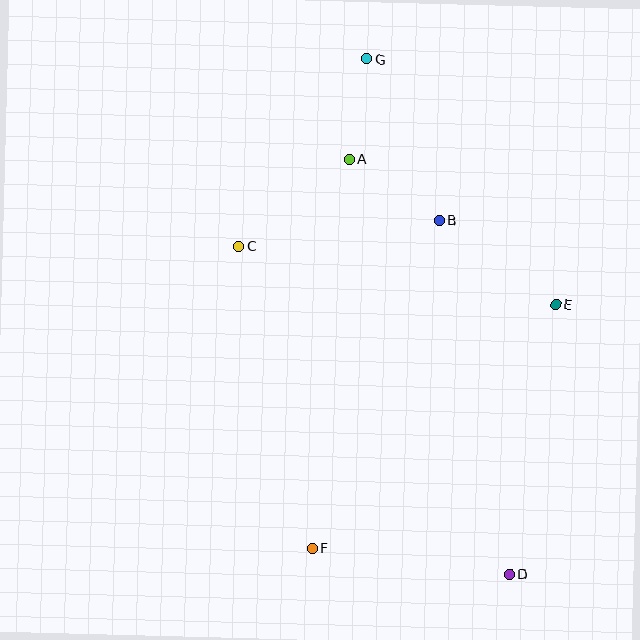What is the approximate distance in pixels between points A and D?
The distance between A and D is approximately 445 pixels.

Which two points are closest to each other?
Points A and G are closest to each other.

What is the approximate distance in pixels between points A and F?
The distance between A and F is approximately 391 pixels.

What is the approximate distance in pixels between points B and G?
The distance between B and G is approximately 177 pixels.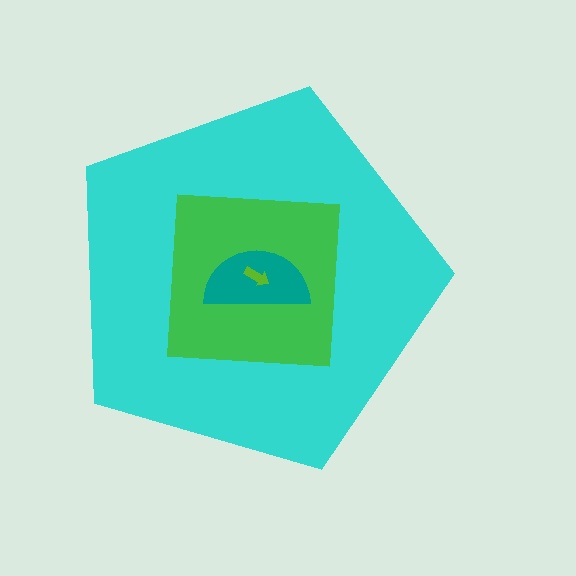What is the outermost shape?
The cyan pentagon.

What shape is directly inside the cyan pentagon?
The green square.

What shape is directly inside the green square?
The teal semicircle.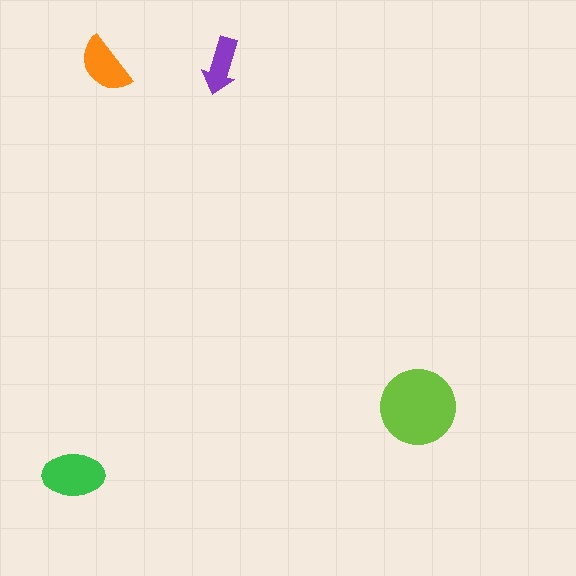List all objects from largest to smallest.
The lime circle, the green ellipse, the orange semicircle, the purple arrow.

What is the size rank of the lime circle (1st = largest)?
1st.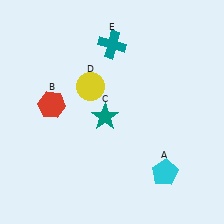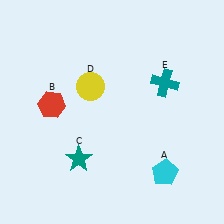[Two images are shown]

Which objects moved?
The objects that moved are: the teal star (C), the teal cross (E).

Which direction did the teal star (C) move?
The teal star (C) moved down.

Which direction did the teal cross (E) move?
The teal cross (E) moved right.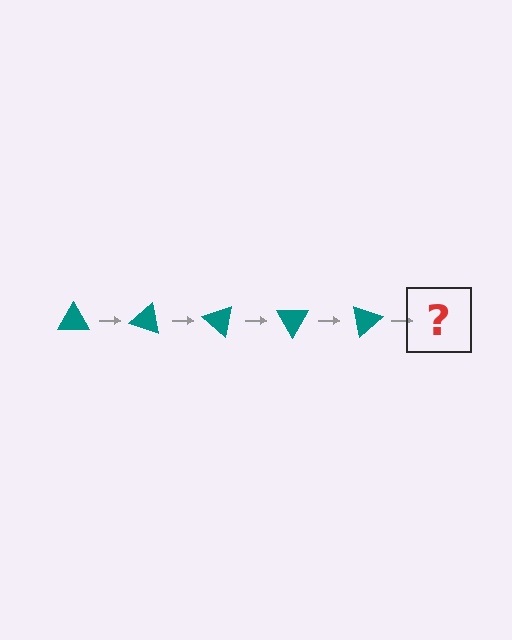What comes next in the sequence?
The next element should be a teal triangle rotated 100 degrees.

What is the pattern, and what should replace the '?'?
The pattern is that the triangle rotates 20 degrees each step. The '?' should be a teal triangle rotated 100 degrees.